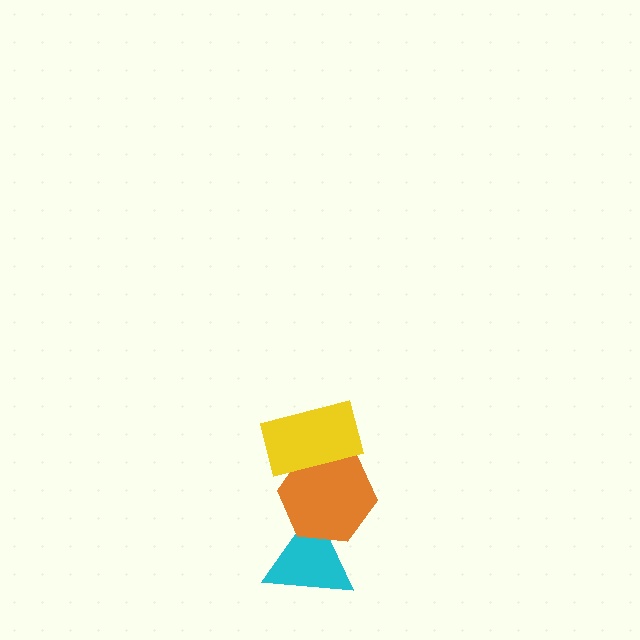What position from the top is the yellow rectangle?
The yellow rectangle is 1st from the top.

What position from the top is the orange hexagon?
The orange hexagon is 2nd from the top.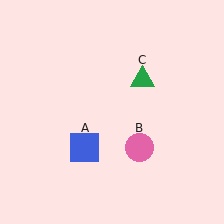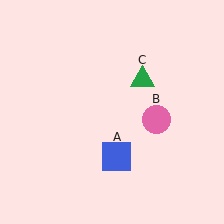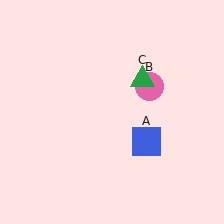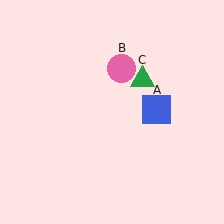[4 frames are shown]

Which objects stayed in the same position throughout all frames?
Green triangle (object C) remained stationary.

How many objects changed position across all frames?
2 objects changed position: blue square (object A), pink circle (object B).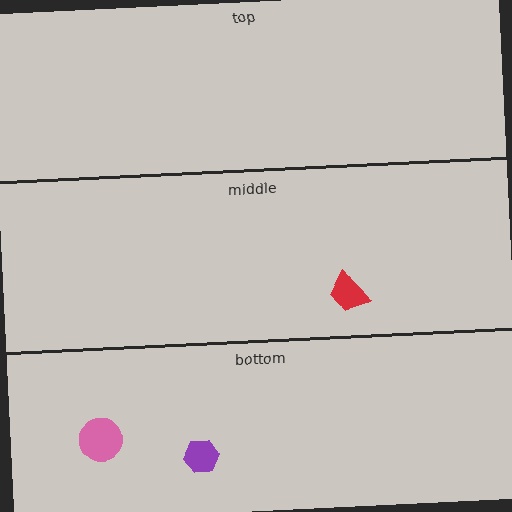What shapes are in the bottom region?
The pink circle, the purple hexagon.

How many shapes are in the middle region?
1.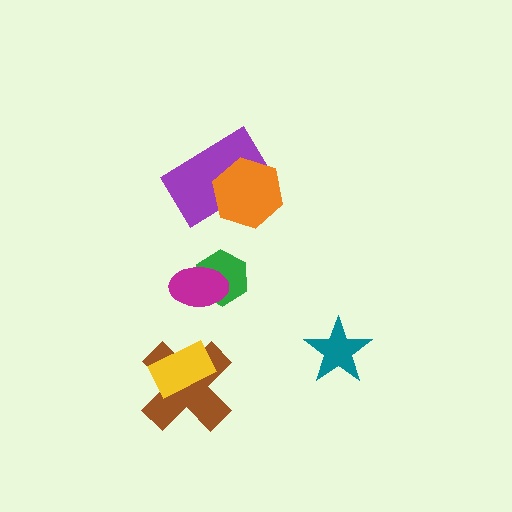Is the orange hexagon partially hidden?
No, no other shape covers it.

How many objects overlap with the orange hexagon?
1 object overlaps with the orange hexagon.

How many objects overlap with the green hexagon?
1 object overlaps with the green hexagon.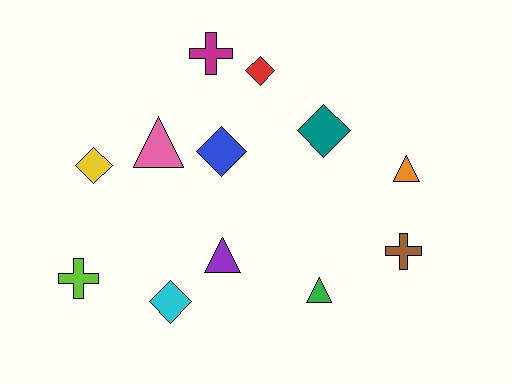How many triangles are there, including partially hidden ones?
There are 4 triangles.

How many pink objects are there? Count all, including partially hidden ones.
There is 1 pink object.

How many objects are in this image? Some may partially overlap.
There are 12 objects.